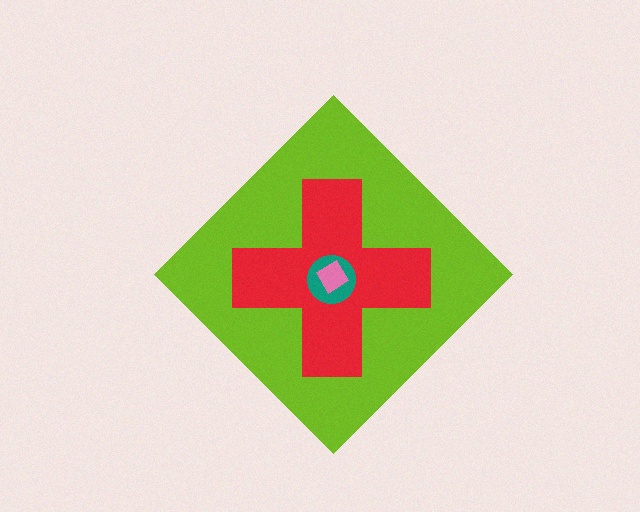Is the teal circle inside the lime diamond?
Yes.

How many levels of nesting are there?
4.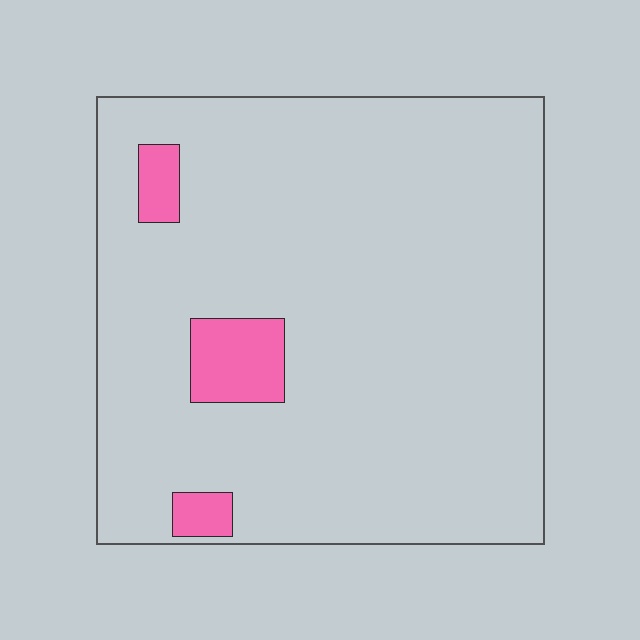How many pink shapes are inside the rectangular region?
3.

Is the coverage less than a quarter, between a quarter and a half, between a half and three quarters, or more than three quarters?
Less than a quarter.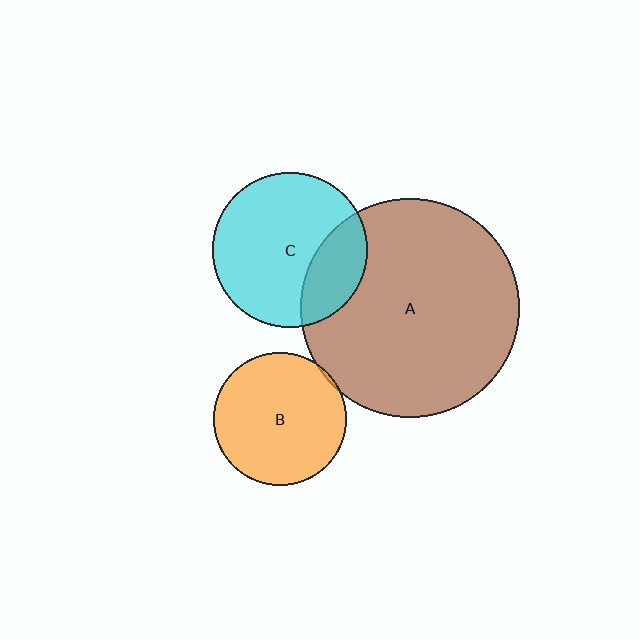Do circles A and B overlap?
Yes.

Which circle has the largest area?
Circle A (brown).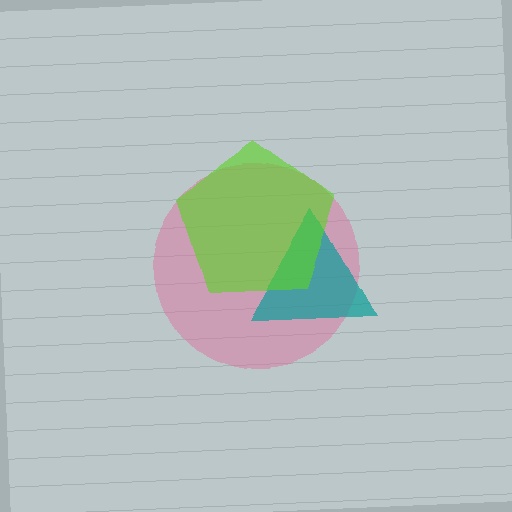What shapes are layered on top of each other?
The layered shapes are: a pink circle, a teal triangle, a lime pentagon.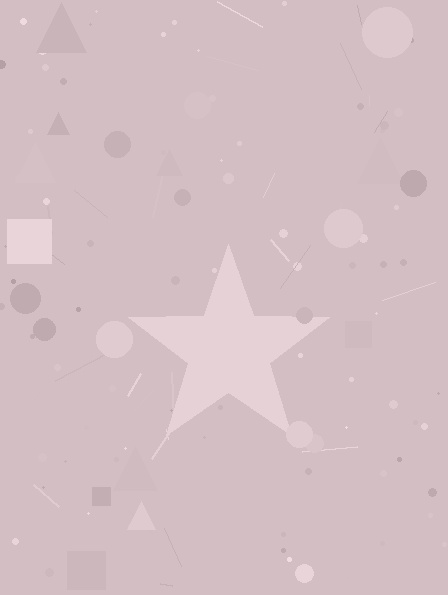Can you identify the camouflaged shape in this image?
The camouflaged shape is a star.